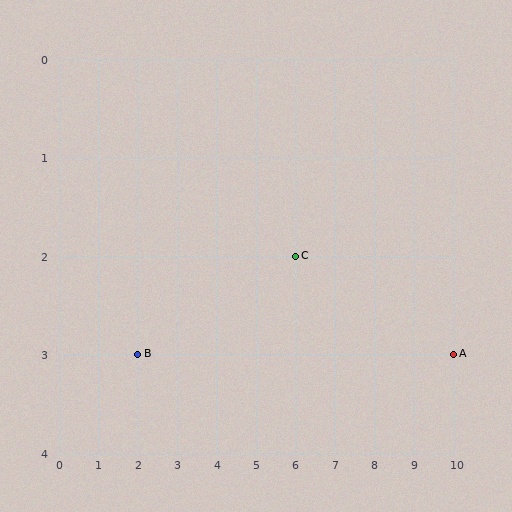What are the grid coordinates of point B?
Point B is at grid coordinates (2, 3).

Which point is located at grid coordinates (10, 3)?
Point A is at (10, 3).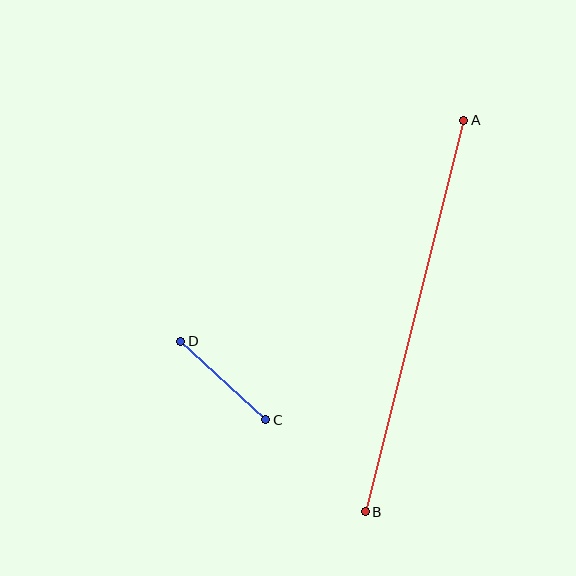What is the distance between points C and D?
The distance is approximately 116 pixels.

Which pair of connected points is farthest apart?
Points A and B are farthest apart.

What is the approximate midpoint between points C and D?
The midpoint is at approximately (223, 380) pixels.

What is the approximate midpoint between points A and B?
The midpoint is at approximately (415, 316) pixels.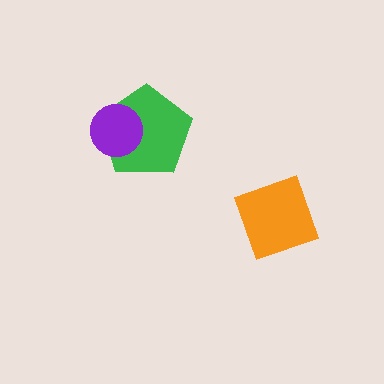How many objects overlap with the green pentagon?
1 object overlaps with the green pentagon.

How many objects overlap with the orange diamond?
0 objects overlap with the orange diamond.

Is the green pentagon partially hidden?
Yes, it is partially covered by another shape.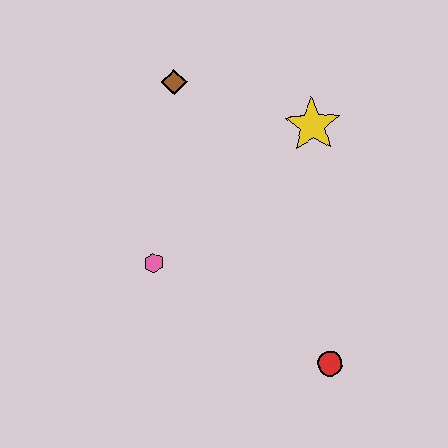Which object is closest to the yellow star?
The brown diamond is closest to the yellow star.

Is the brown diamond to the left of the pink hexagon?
No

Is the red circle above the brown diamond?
No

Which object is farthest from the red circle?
The brown diamond is farthest from the red circle.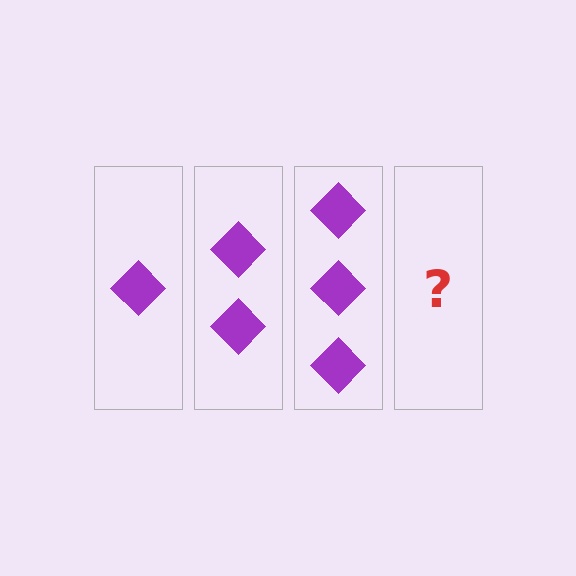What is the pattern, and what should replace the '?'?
The pattern is that each step adds one more diamond. The '?' should be 4 diamonds.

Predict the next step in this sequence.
The next step is 4 diamonds.